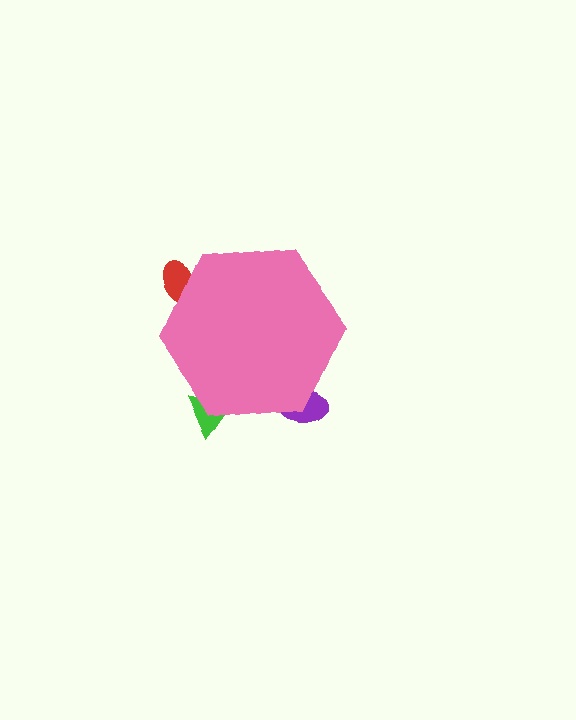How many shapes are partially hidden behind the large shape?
3 shapes are partially hidden.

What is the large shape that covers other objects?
A pink hexagon.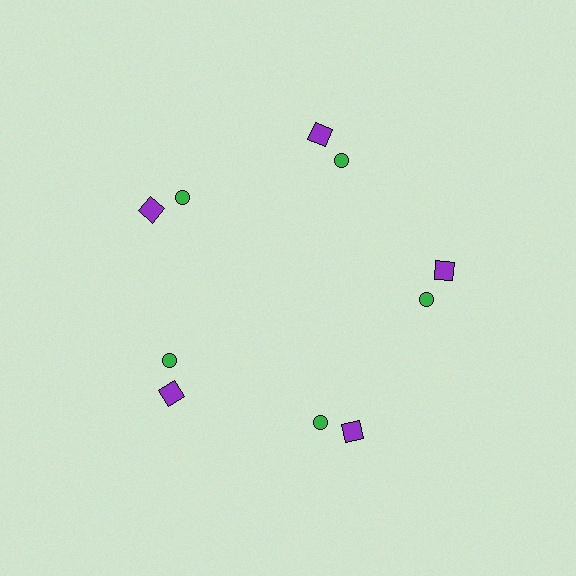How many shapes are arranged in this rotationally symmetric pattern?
There are 10 shapes, arranged in 5 groups of 2.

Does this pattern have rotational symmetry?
Yes, this pattern has 5-fold rotational symmetry. It looks the same after rotating 72 degrees around the center.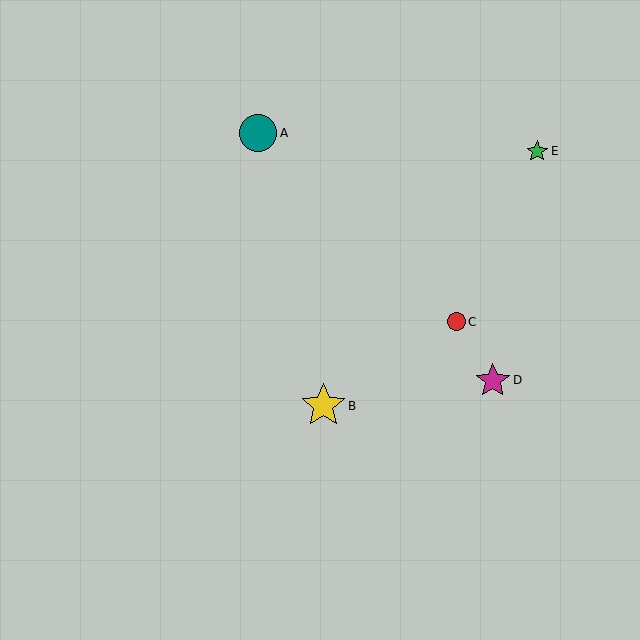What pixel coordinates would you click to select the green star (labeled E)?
Click at (537, 151) to select the green star E.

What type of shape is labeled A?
Shape A is a teal circle.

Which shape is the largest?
The yellow star (labeled B) is the largest.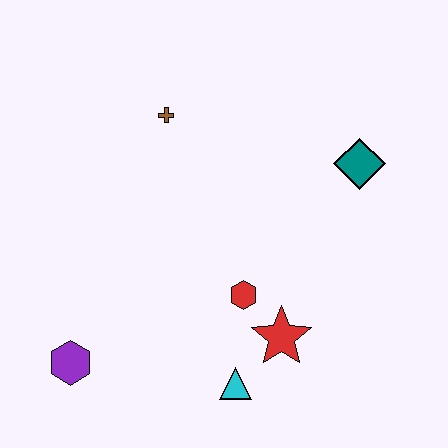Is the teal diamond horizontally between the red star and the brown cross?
No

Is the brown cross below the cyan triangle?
No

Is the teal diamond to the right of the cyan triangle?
Yes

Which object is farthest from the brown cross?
The cyan triangle is farthest from the brown cross.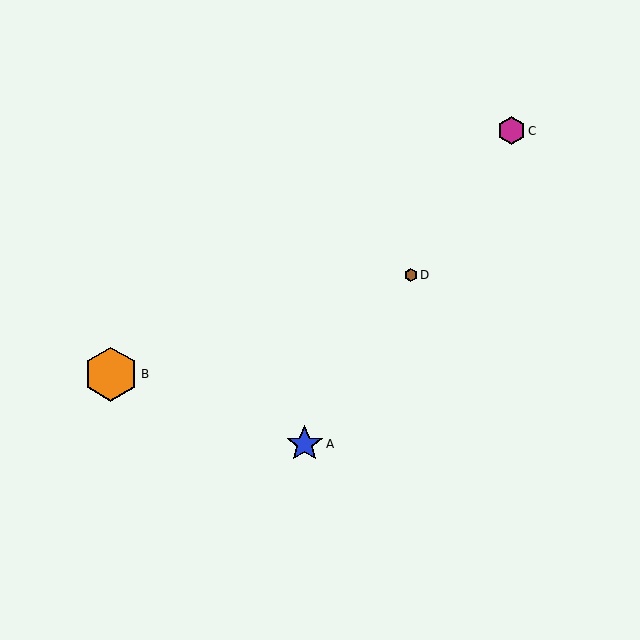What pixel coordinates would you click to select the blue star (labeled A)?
Click at (305, 444) to select the blue star A.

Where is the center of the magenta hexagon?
The center of the magenta hexagon is at (511, 131).